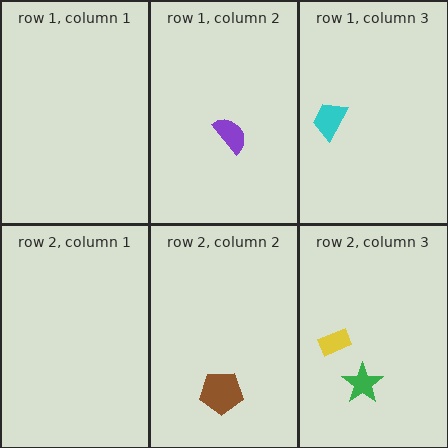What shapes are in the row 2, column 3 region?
The green star, the yellow rectangle.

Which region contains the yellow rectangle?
The row 2, column 3 region.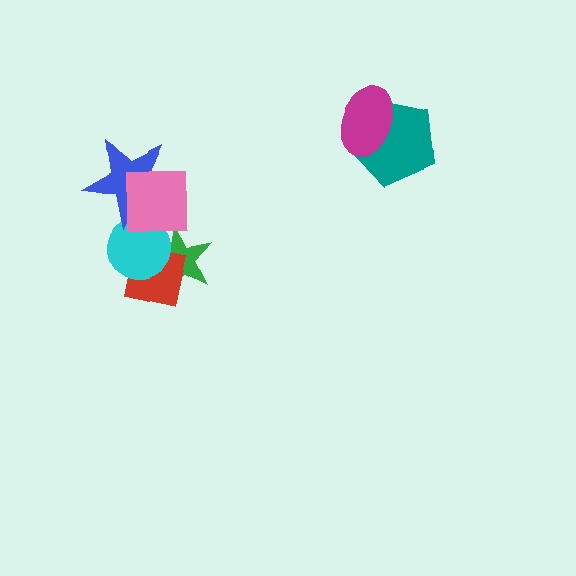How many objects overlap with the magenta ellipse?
1 object overlaps with the magenta ellipse.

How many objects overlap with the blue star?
2 objects overlap with the blue star.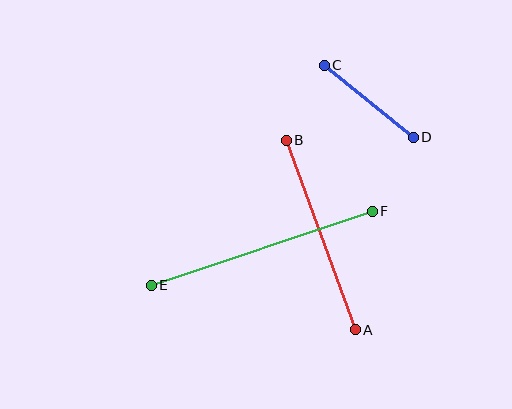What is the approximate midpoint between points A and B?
The midpoint is at approximately (321, 235) pixels.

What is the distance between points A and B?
The distance is approximately 202 pixels.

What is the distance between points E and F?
The distance is approximately 233 pixels.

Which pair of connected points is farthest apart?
Points E and F are farthest apart.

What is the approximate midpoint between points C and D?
The midpoint is at approximately (369, 101) pixels.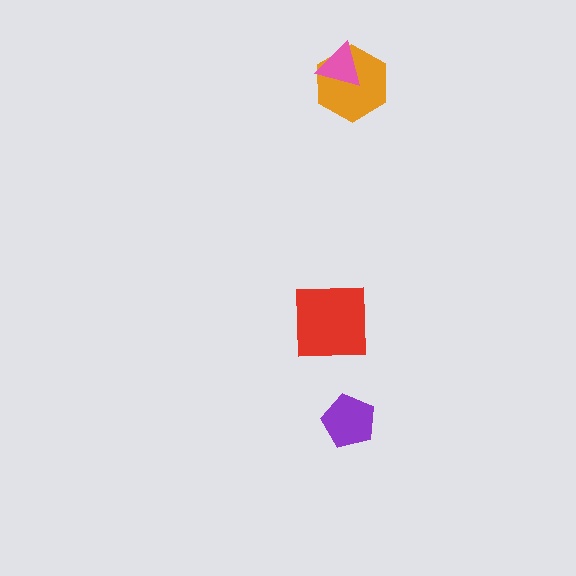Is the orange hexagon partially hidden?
Yes, it is partially covered by another shape.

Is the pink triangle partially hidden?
No, no other shape covers it.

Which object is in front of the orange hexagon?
The pink triangle is in front of the orange hexagon.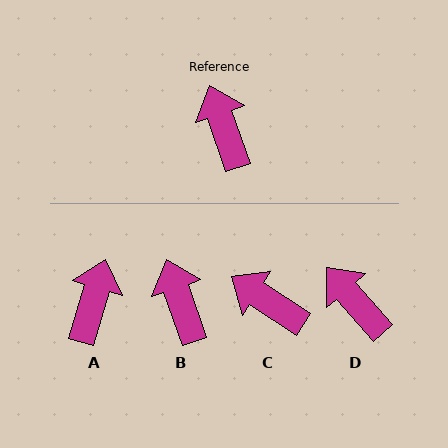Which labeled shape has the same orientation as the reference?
B.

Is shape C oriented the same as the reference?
No, it is off by about 37 degrees.